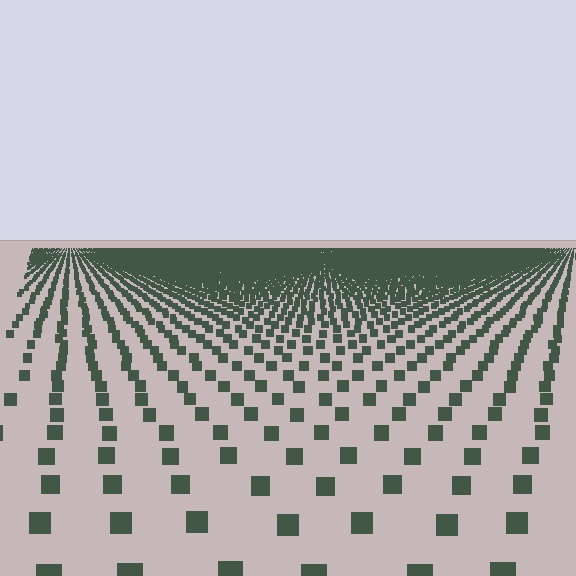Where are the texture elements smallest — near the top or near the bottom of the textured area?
Near the top.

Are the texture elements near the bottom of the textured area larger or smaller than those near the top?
Larger. Near the bottom, elements are closer to the viewer and appear at a bigger on-screen size.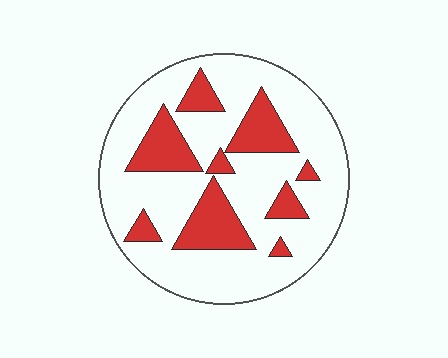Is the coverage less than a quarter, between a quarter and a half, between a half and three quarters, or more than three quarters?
Less than a quarter.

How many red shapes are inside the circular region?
9.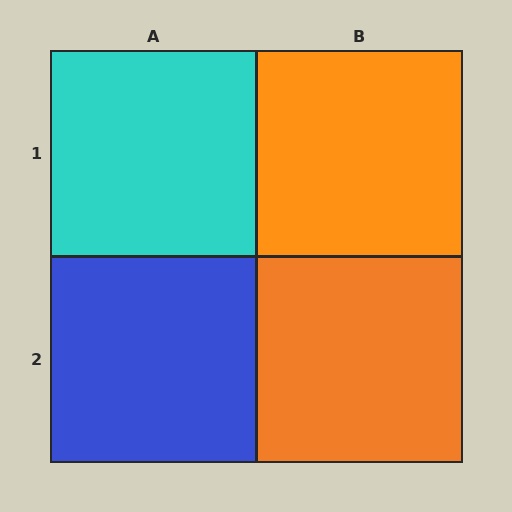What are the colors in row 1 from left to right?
Cyan, orange.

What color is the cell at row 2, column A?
Blue.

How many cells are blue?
1 cell is blue.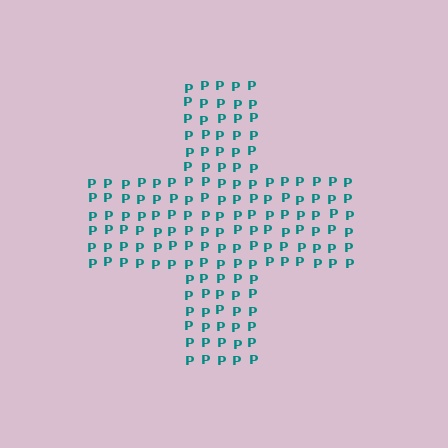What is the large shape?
The large shape is a cross.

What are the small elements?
The small elements are letter P's.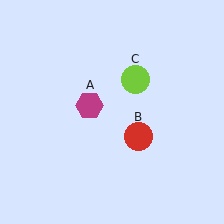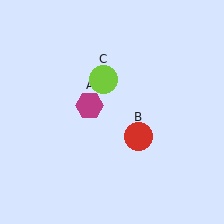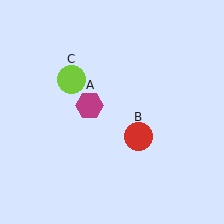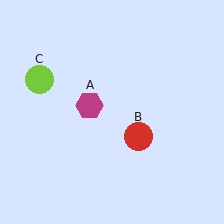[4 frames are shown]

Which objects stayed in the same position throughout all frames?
Magenta hexagon (object A) and red circle (object B) remained stationary.